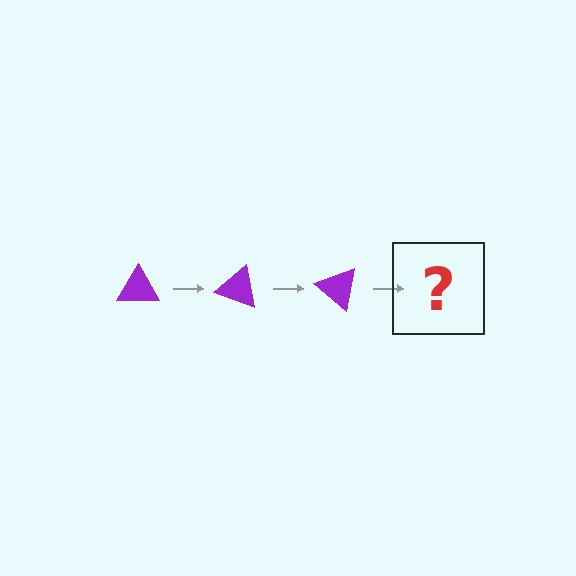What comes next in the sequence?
The next element should be a purple triangle rotated 60 degrees.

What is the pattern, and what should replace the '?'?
The pattern is that the triangle rotates 20 degrees each step. The '?' should be a purple triangle rotated 60 degrees.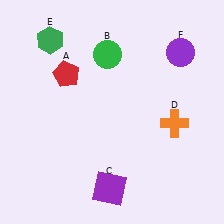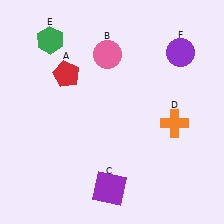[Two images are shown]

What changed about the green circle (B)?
In Image 1, B is green. In Image 2, it changed to pink.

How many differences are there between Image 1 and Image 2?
There is 1 difference between the two images.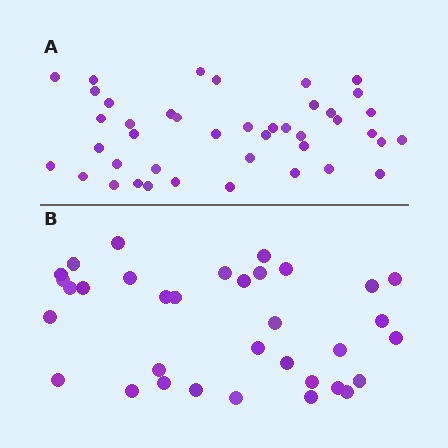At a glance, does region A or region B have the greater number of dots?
Region A (the top region) has more dots.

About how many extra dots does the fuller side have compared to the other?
Region A has roughly 8 or so more dots than region B.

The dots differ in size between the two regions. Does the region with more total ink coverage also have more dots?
No. Region B has more total ink coverage because its dots are larger, but region A actually contains more individual dots. Total area can be misleading — the number of items is what matters here.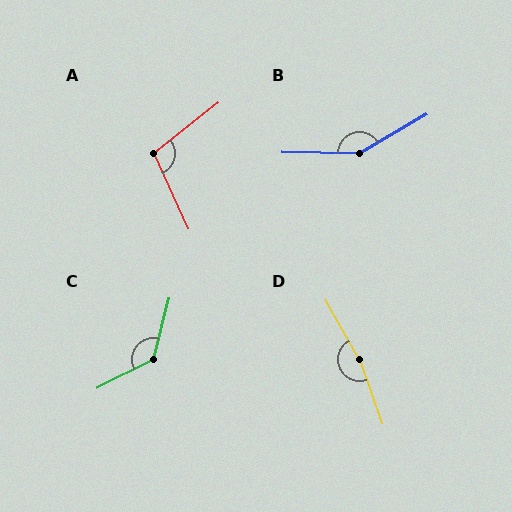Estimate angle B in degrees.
Approximately 148 degrees.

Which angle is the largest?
D, at approximately 169 degrees.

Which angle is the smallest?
A, at approximately 104 degrees.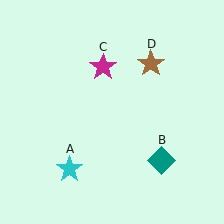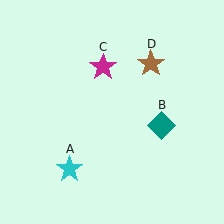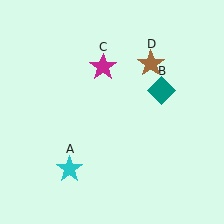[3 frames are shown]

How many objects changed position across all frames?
1 object changed position: teal diamond (object B).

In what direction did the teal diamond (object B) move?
The teal diamond (object B) moved up.